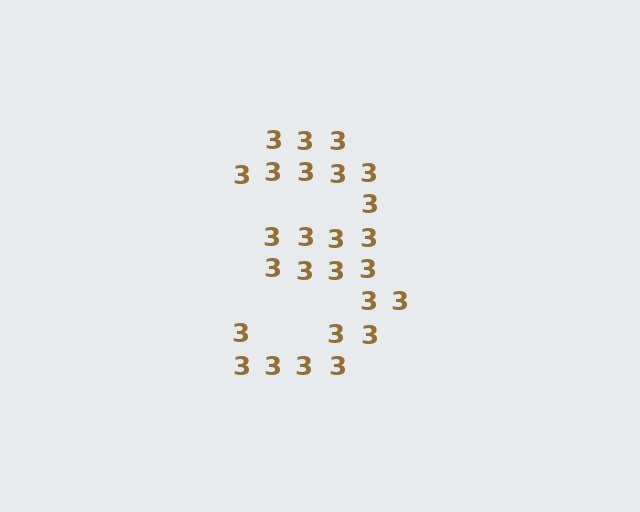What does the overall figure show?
The overall figure shows the digit 3.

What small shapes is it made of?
It is made of small digit 3's.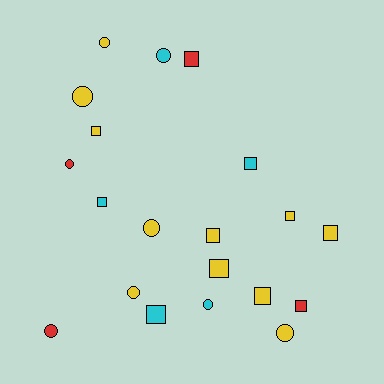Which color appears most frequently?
Yellow, with 11 objects.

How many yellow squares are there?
There are 6 yellow squares.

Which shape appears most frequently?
Square, with 11 objects.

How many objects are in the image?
There are 20 objects.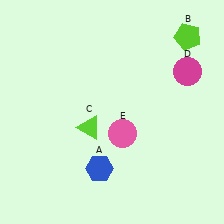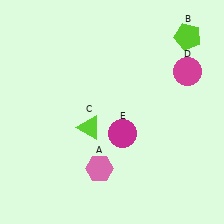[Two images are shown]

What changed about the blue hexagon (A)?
In Image 1, A is blue. In Image 2, it changed to pink.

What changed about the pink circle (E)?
In Image 1, E is pink. In Image 2, it changed to magenta.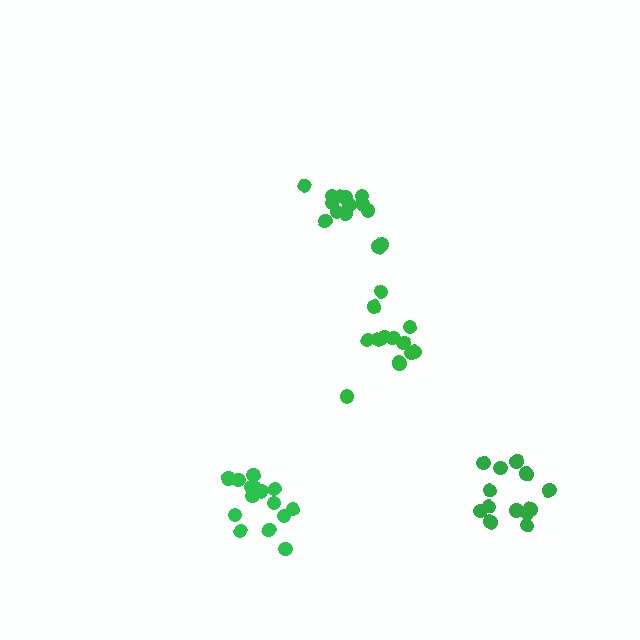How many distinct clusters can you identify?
There are 4 distinct clusters.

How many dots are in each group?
Group 1: 14 dots, Group 2: 15 dots, Group 3: 14 dots, Group 4: 15 dots (58 total).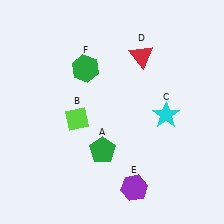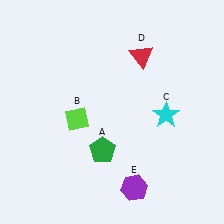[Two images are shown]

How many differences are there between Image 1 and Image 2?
There is 1 difference between the two images.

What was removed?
The green hexagon (F) was removed in Image 2.